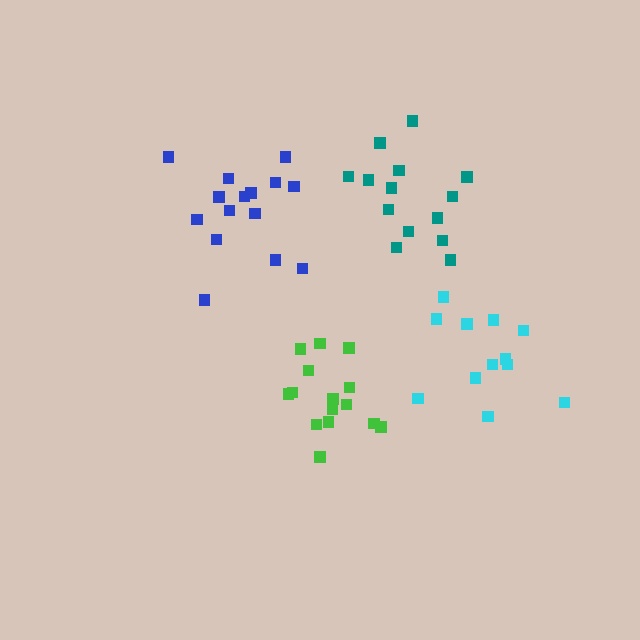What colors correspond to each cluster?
The clusters are colored: blue, green, cyan, teal.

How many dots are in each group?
Group 1: 15 dots, Group 2: 15 dots, Group 3: 12 dots, Group 4: 14 dots (56 total).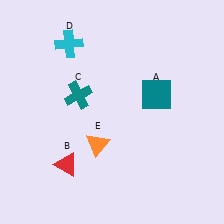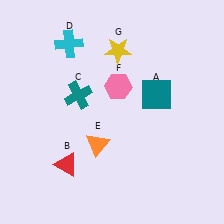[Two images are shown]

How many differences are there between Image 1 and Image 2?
There are 2 differences between the two images.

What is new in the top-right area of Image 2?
A yellow star (G) was added in the top-right area of Image 2.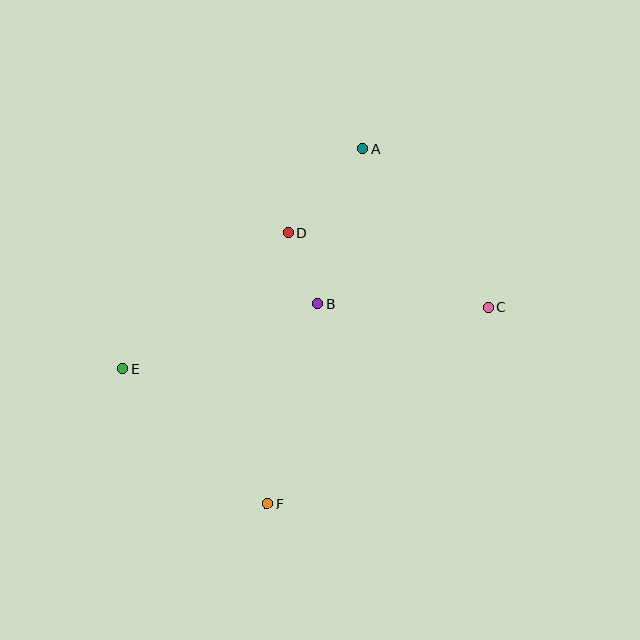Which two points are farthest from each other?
Points C and E are farthest from each other.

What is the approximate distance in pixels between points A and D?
The distance between A and D is approximately 112 pixels.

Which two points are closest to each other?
Points B and D are closest to each other.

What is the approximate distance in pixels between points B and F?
The distance between B and F is approximately 206 pixels.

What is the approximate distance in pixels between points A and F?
The distance between A and F is approximately 367 pixels.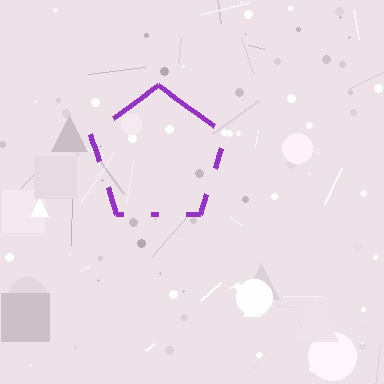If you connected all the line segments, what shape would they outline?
They would outline a pentagon.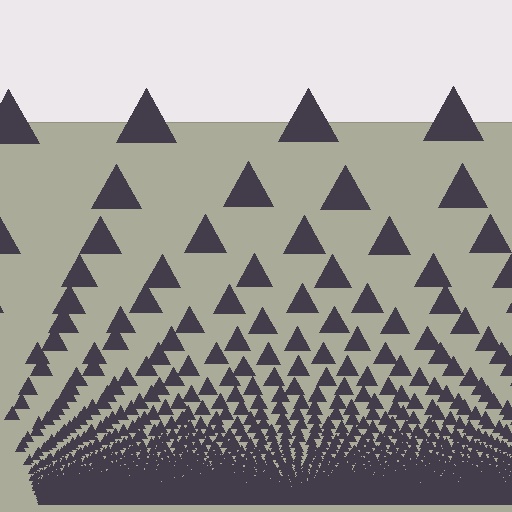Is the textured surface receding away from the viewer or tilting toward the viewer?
The surface appears to tilt toward the viewer. Texture elements get larger and sparser toward the top.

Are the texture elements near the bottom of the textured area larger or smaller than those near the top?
Smaller. The gradient is inverted — elements near the bottom are smaller and denser.